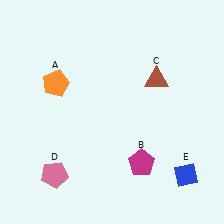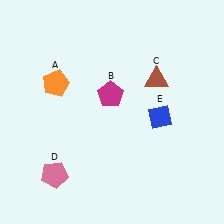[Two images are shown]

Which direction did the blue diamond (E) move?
The blue diamond (E) moved up.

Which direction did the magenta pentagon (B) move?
The magenta pentagon (B) moved up.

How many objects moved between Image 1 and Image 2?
2 objects moved between the two images.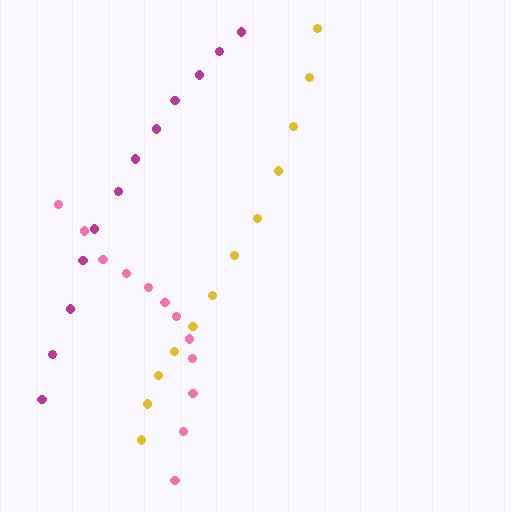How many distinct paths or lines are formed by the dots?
There are 3 distinct paths.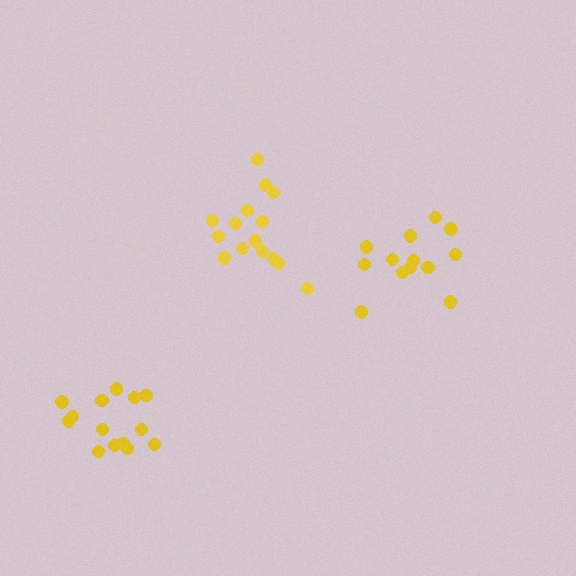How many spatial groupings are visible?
There are 3 spatial groupings.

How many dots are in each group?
Group 1: 15 dots, Group 2: 14 dots, Group 3: 13 dots (42 total).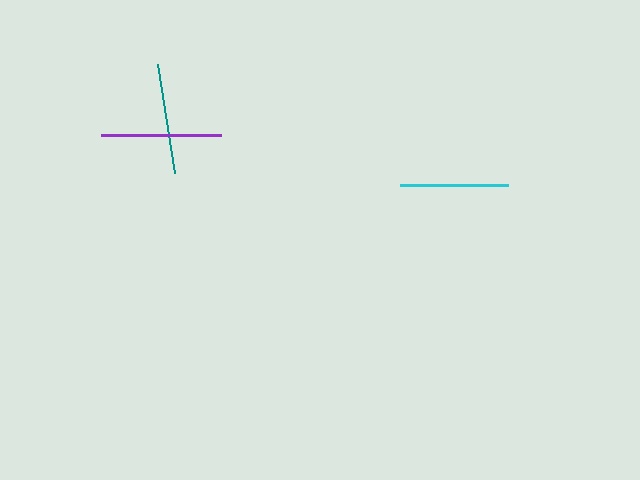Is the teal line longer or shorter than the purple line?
The purple line is longer than the teal line.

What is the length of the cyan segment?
The cyan segment is approximately 107 pixels long.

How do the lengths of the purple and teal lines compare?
The purple and teal lines are approximately the same length.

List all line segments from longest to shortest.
From longest to shortest: purple, teal, cyan.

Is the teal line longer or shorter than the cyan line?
The teal line is longer than the cyan line.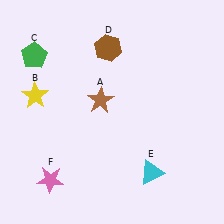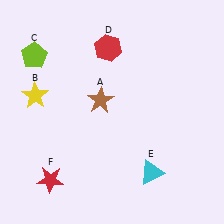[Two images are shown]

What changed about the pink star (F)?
In Image 1, F is pink. In Image 2, it changed to red.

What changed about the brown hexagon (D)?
In Image 1, D is brown. In Image 2, it changed to red.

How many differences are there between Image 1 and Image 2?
There are 3 differences between the two images.